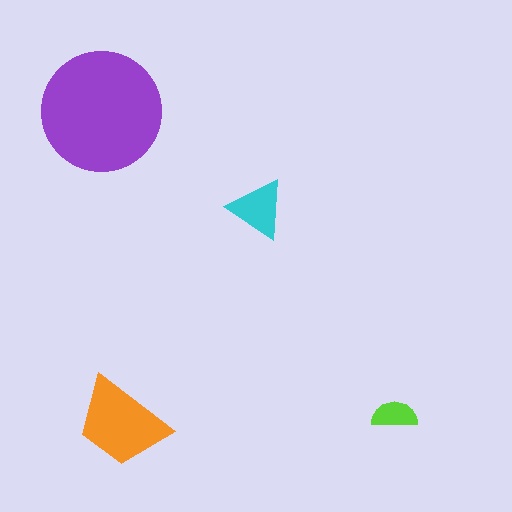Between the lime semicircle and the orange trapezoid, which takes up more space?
The orange trapezoid.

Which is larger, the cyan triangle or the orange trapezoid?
The orange trapezoid.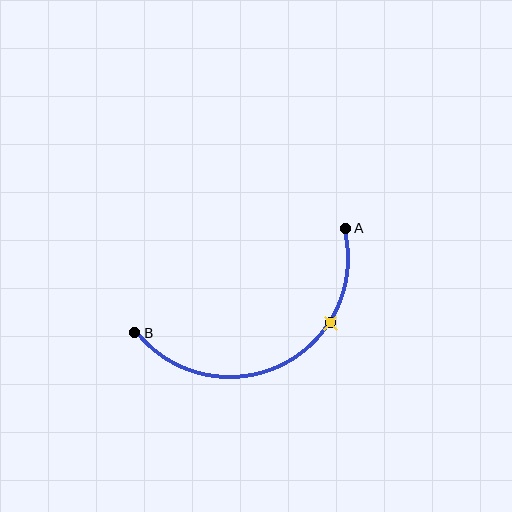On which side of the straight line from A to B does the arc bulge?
The arc bulges below the straight line connecting A and B.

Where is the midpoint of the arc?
The arc midpoint is the point on the curve farthest from the straight line joining A and B. It sits below that line.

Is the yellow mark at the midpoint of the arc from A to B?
No. The yellow mark lies on the arc but is closer to endpoint A. The arc midpoint would be at the point on the curve equidistant along the arc from both A and B.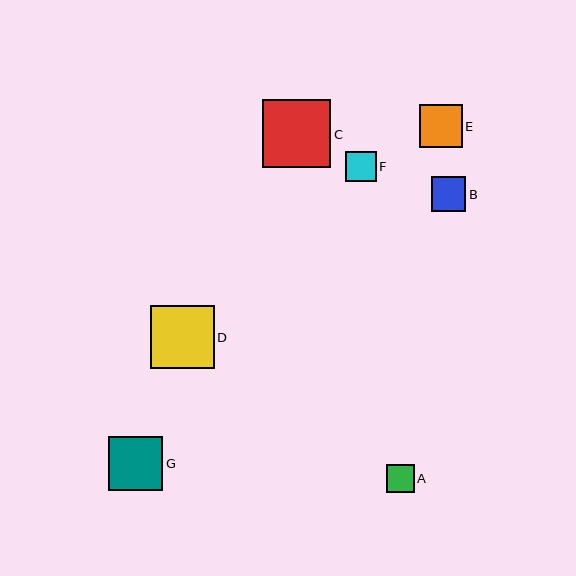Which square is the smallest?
Square A is the smallest with a size of approximately 28 pixels.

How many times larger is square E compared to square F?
Square E is approximately 1.4 times the size of square F.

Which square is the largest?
Square C is the largest with a size of approximately 69 pixels.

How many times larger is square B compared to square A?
Square B is approximately 1.2 times the size of square A.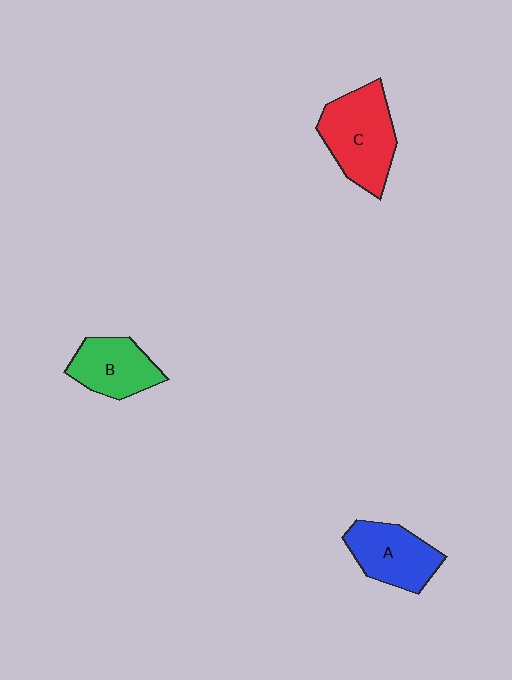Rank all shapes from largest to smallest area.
From largest to smallest: C (red), A (blue), B (green).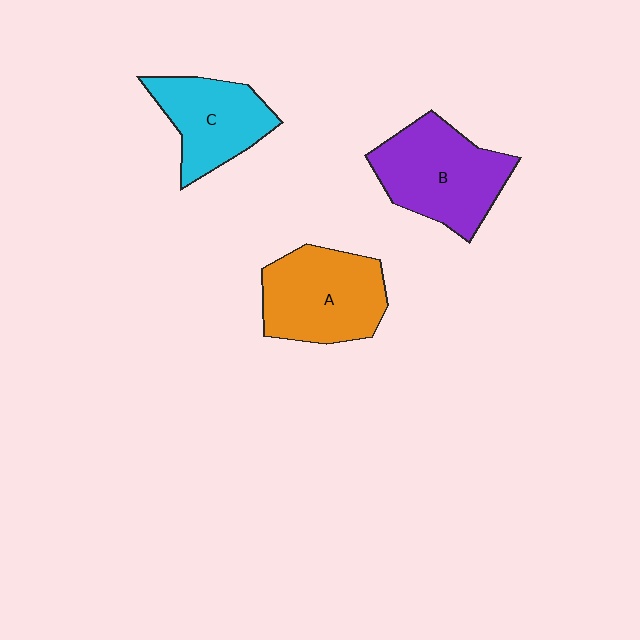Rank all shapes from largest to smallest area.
From largest to smallest: B (purple), A (orange), C (cyan).